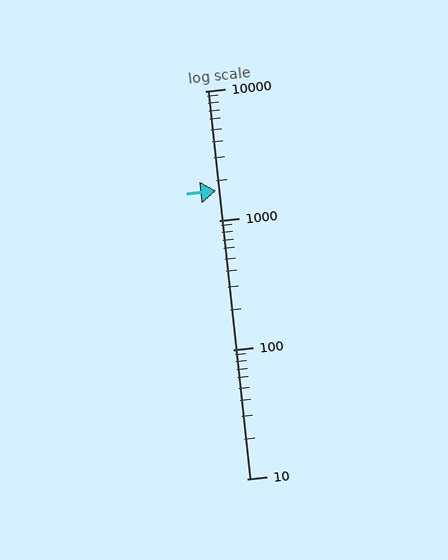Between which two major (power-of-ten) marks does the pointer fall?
The pointer is between 1000 and 10000.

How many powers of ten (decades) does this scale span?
The scale spans 3 decades, from 10 to 10000.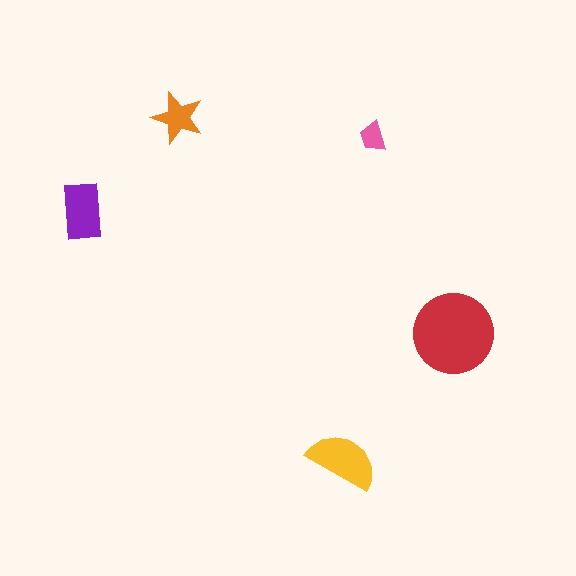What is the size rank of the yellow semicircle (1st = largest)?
2nd.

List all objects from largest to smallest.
The red circle, the yellow semicircle, the purple rectangle, the orange star, the pink trapezoid.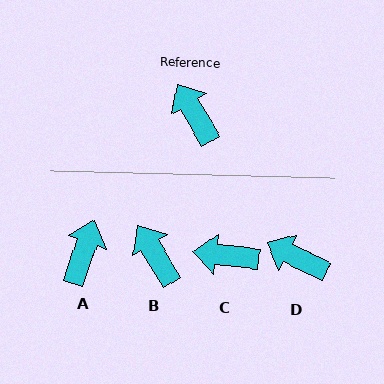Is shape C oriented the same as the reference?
No, it is off by about 54 degrees.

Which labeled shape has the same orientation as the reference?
B.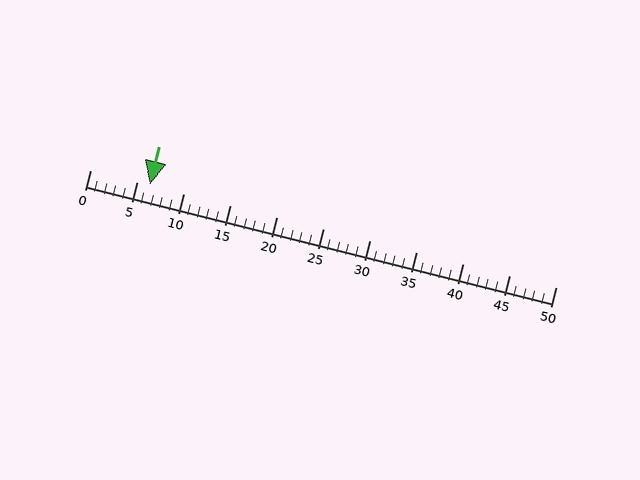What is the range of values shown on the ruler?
The ruler shows values from 0 to 50.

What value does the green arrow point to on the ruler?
The green arrow points to approximately 6.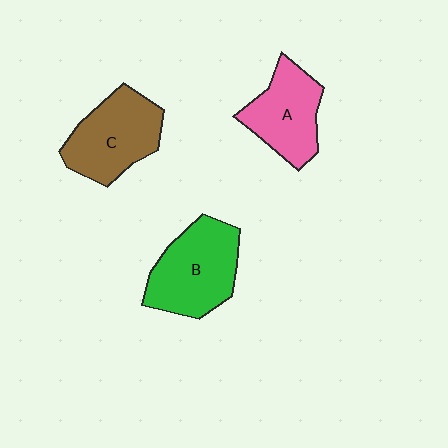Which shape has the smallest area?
Shape A (pink).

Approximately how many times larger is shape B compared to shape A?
Approximately 1.2 times.